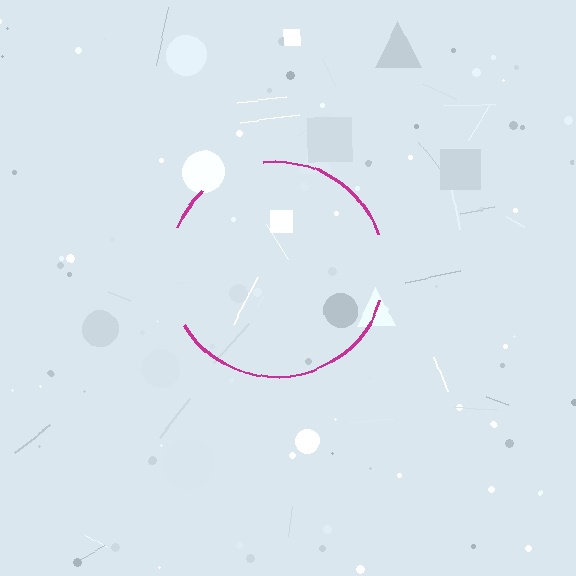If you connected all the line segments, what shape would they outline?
They would outline a circle.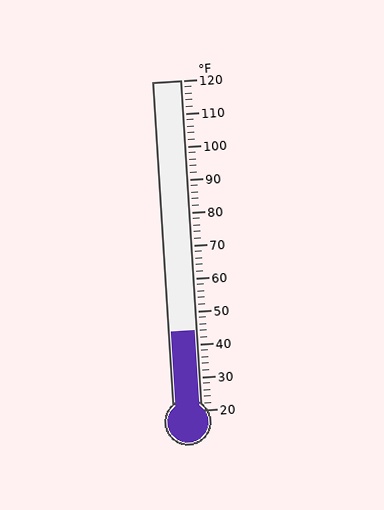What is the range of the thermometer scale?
The thermometer scale ranges from 20°F to 120°F.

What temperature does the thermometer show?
The thermometer shows approximately 44°F.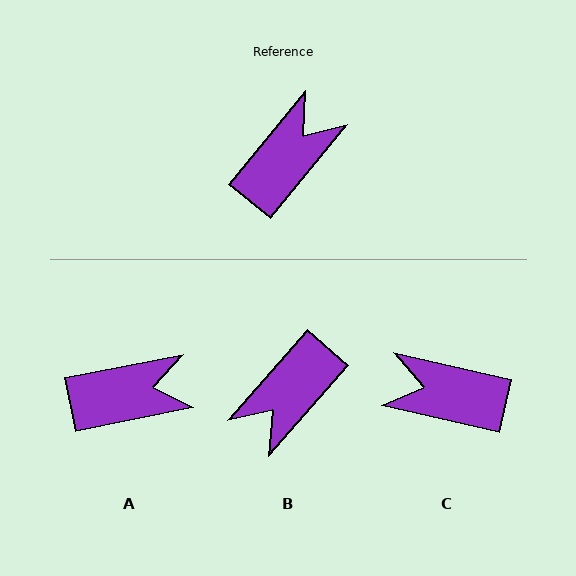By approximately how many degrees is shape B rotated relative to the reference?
Approximately 178 degrees counter-clockwise.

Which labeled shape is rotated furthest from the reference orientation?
B, about 178 degrees away.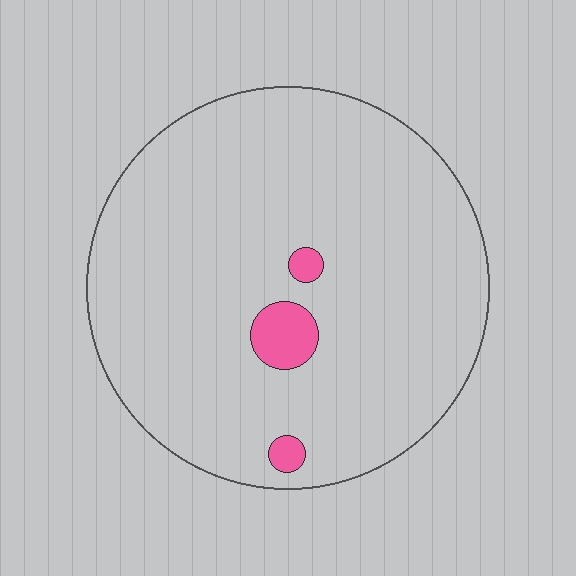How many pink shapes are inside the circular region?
3.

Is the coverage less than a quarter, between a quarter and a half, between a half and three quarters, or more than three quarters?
Less than a quarter.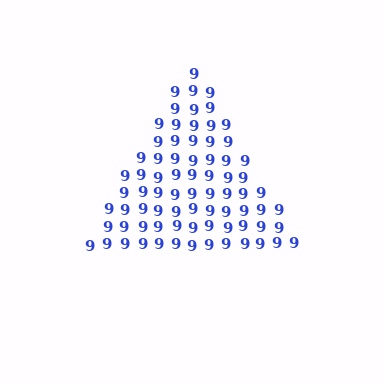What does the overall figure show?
The overall figure shows a triangle.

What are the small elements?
The small elements are digit 9's.